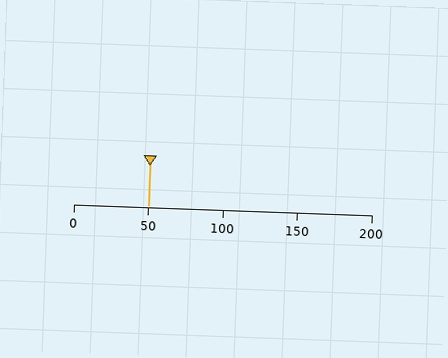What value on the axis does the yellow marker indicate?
The marker indicates approximately 50.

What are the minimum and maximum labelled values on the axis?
The axis runs from 0 to 200.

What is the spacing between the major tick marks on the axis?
The major ticks are spaced 50 apart.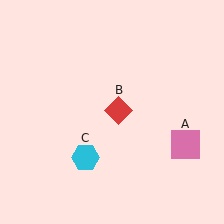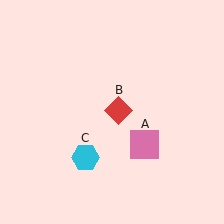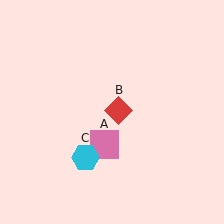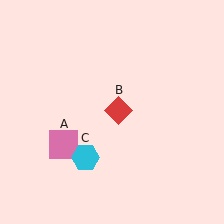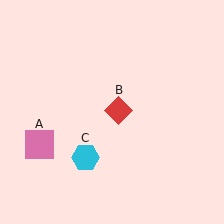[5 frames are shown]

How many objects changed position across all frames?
1 object changed position: pink square (object A).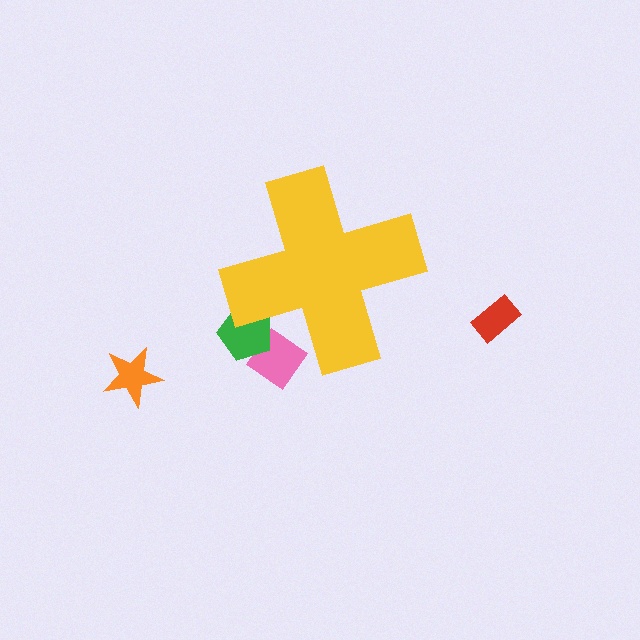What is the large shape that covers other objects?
A yellow cross.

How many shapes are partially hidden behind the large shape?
2 shapes are partially hidden.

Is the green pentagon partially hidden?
Yes, the green pentagon is partially hidden behind the yellow cross.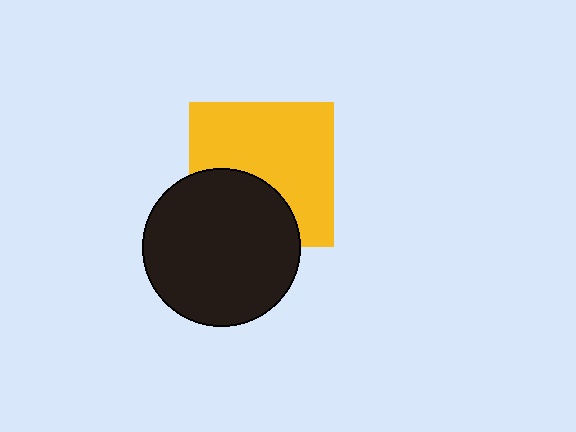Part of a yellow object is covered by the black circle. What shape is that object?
It is a square.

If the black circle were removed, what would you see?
You would see the complete yellow square.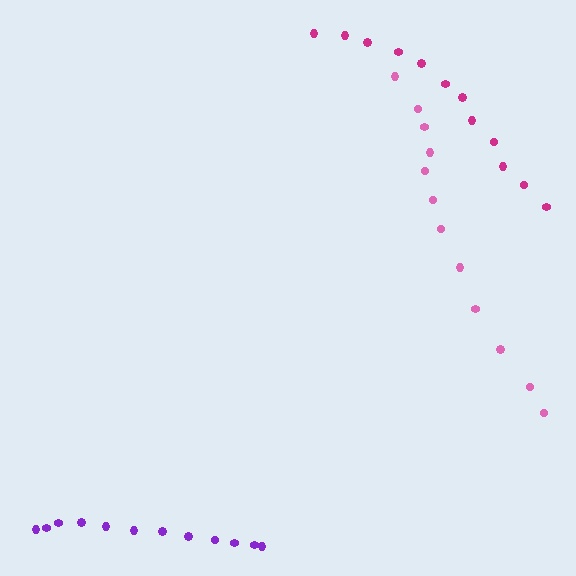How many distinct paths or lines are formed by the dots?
There are 3 distinct paths.